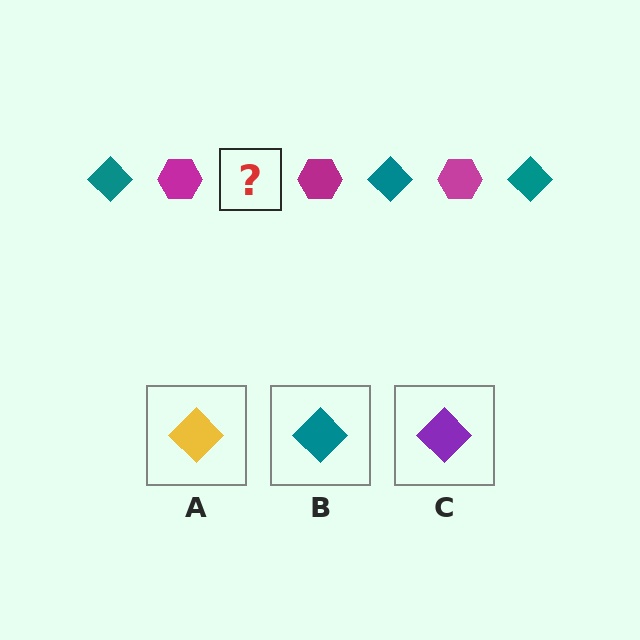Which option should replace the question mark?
Option B.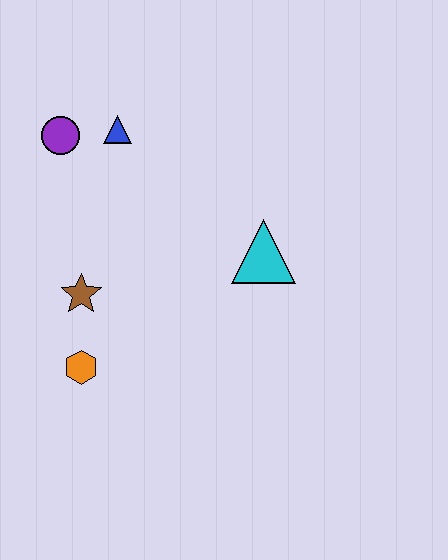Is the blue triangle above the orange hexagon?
Yes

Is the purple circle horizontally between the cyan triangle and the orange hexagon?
No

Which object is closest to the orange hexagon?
The brown star is closest to the orange hexagon.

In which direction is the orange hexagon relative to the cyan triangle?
The orange hexagon is to the left of the cyan triangle.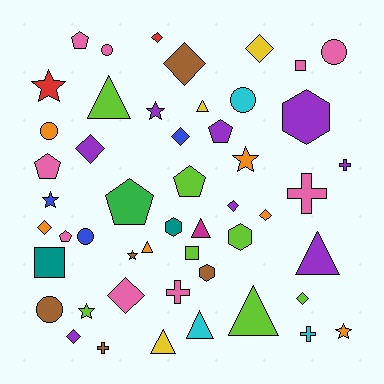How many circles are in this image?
There are 6 circles.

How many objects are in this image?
There are 50 objects.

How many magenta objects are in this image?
There is 1 magenta object.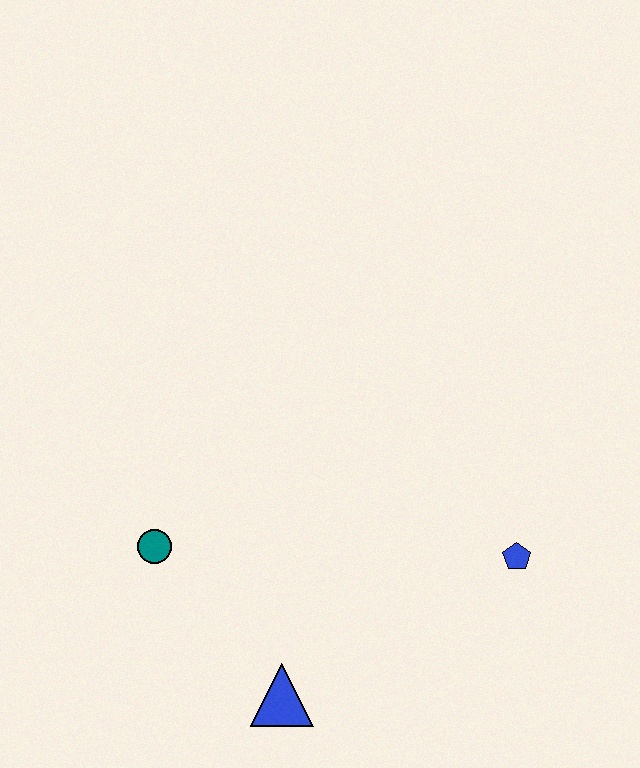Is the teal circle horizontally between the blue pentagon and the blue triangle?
No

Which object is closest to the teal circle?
The blue triangle is closest to the teal circle.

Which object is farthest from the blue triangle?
The blue pentagon is farthest from the blue triangle.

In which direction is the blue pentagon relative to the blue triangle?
The blue pentagon is to the right of the blue triangle.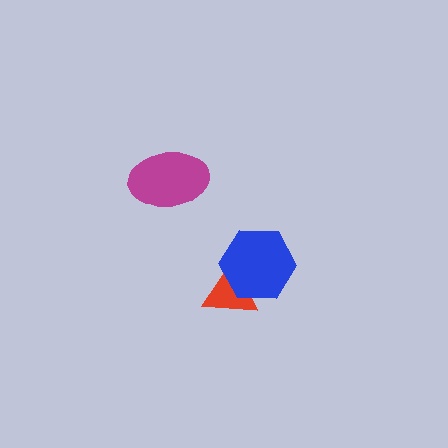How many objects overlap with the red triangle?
1 object overlaps with the red triangle.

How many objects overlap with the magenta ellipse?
0 objects overlap with the magenta ellipse.